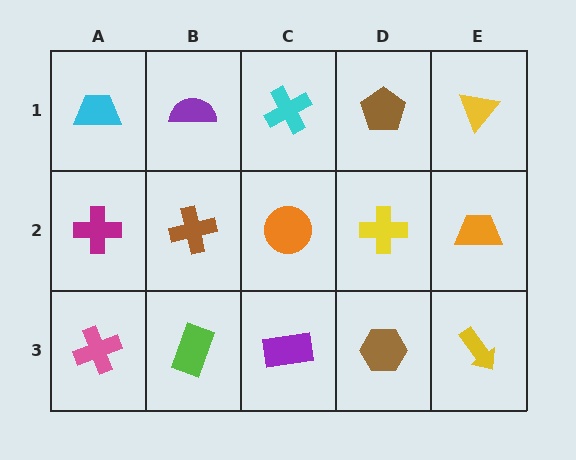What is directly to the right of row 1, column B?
A cyan cross.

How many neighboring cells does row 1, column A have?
2.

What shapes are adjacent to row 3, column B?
A brown cross (row 2, column B), a pink cross (row 3, column A), a purple rectangle (row 3, column C).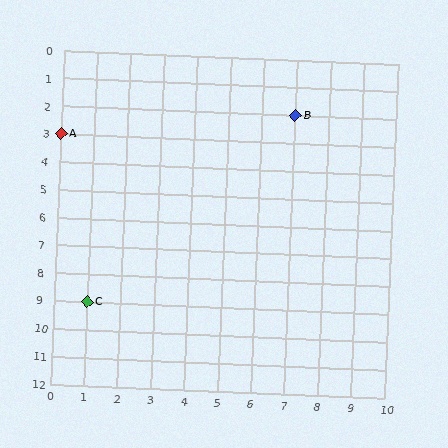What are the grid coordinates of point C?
Point C is at grid coordinates (1, 9).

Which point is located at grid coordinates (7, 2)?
Point B is at (7, 2).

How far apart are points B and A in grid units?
Points B and A are 7 columns and 1 row apart (about 7.1 grid units diagonally).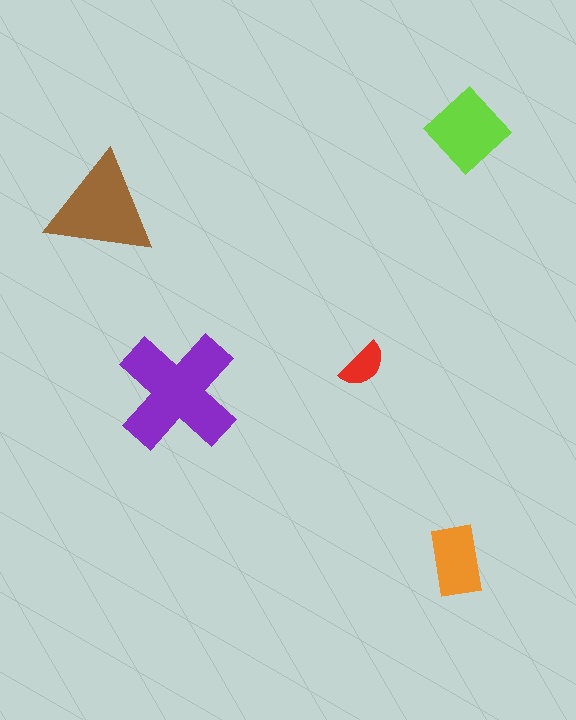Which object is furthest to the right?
The lime diamond is rightmost.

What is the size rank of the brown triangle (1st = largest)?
2nd.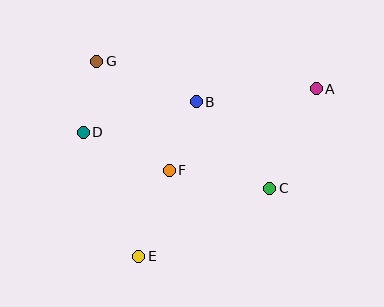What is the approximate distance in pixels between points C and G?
The distance between C and G is approximately 215 pixels.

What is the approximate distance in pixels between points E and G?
The distance between E and G is approximately 199 pixels.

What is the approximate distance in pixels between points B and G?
The distance between B and G is approximately 108 pixels.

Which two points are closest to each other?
Points D and G are closest to each other.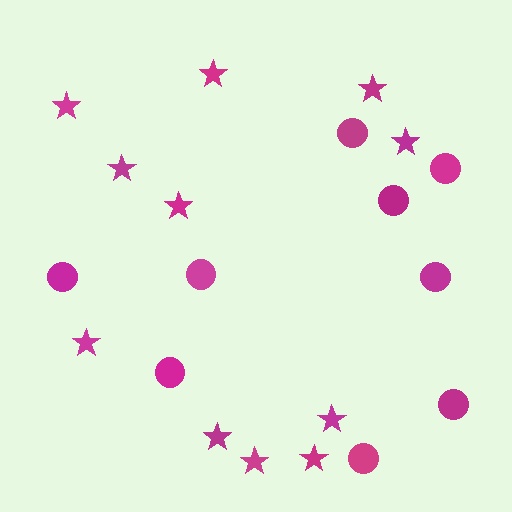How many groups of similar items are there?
There are 2 groups: one group of stars (11) and one group of circles (9).